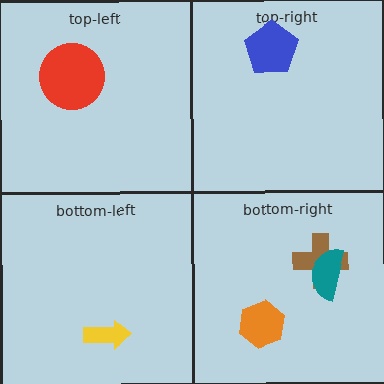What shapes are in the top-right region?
The blue pentagon.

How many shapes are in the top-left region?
1.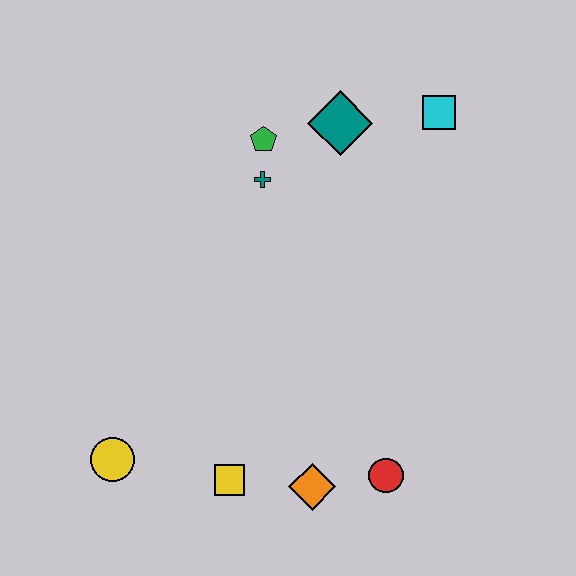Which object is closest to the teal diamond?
The green pentagon is closest to the teal diamond.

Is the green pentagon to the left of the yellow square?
No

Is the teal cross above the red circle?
Yes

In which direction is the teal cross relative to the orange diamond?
The teal cross is above the orange diamond.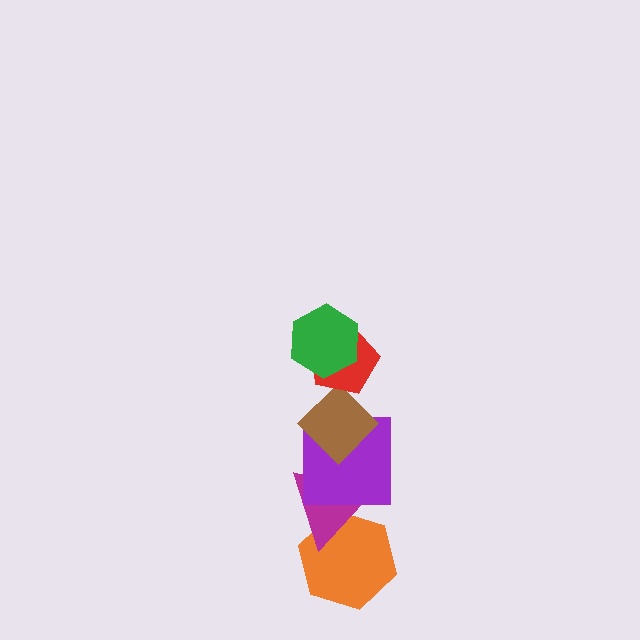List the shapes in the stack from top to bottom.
From top to bottom: the green hexagon, the red pentagon, the brown diamond, the purple square, the magenta triangle, the orange hexagon.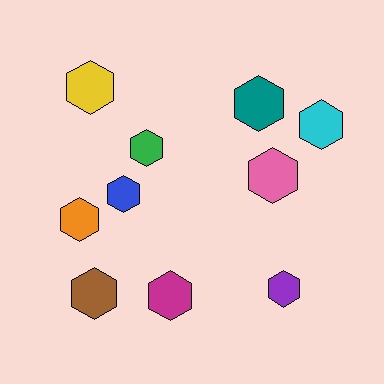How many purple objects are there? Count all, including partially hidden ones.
There is 1 purple object.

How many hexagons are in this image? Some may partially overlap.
There are 10 hexagons.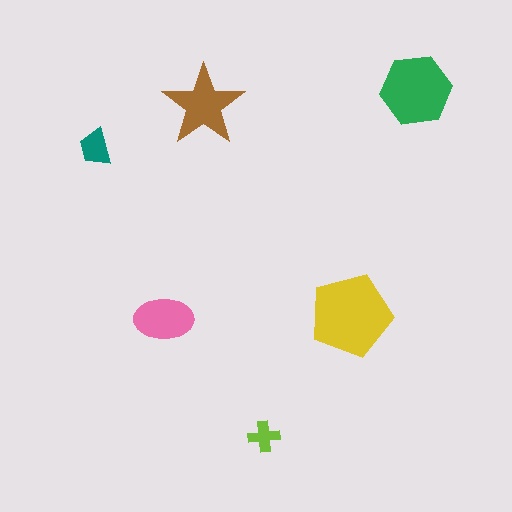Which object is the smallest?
The lime cross.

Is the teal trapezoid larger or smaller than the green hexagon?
Smaller.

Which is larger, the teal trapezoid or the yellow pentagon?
The yellow pentagon.